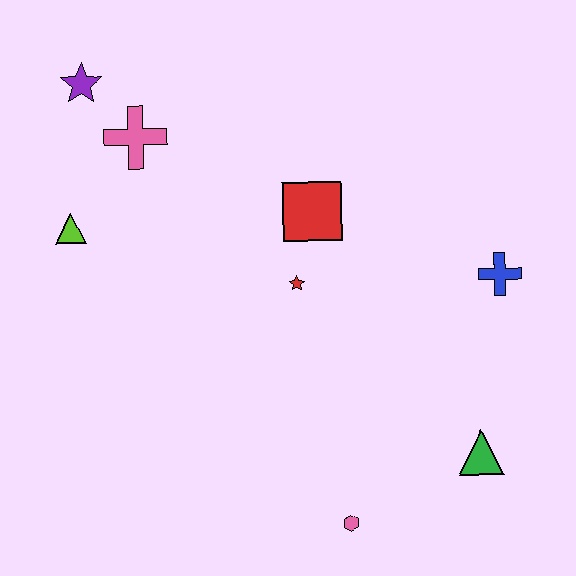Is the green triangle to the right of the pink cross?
Yes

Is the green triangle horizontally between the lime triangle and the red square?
No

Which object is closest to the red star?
The red square is closest to the red star.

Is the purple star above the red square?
Yes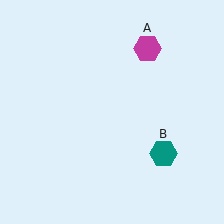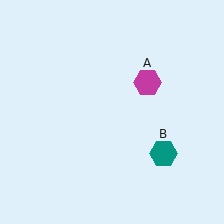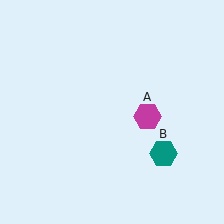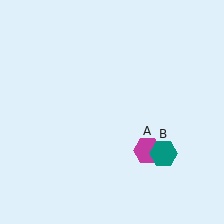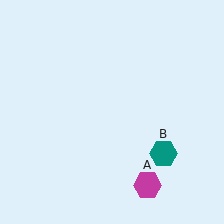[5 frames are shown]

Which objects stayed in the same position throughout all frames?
Teal hexagon (object B) remained stationary.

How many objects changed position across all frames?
1 object changed position: magenta hexagon (object A).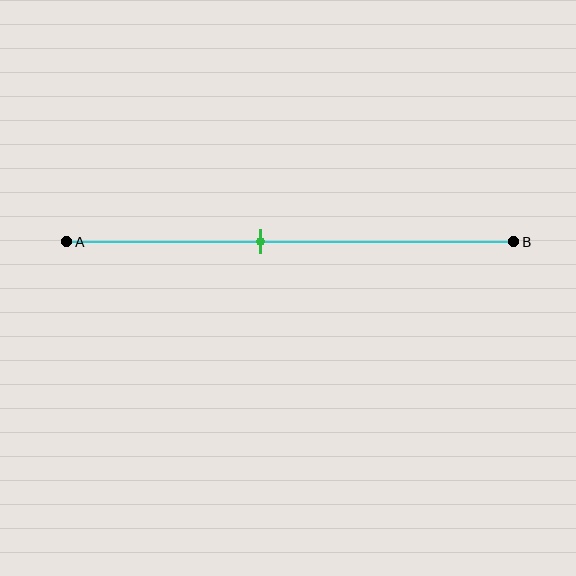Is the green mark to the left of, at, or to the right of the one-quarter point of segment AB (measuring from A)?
The green mark is to the right of the one-quarter point of segment AB.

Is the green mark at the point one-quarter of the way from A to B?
No, the mark is at about 45% from A, not at the 25% one-quarter point.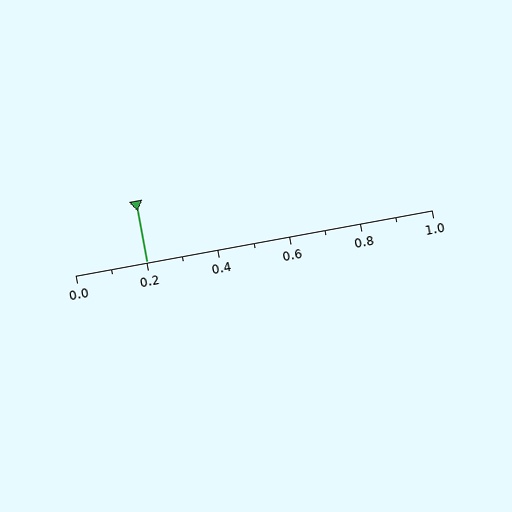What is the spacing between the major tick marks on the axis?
The major ticks are spaced 0.2 apart.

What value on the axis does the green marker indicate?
The marker indicates approximately 0.2.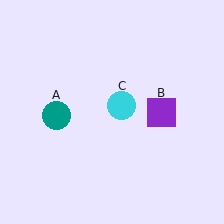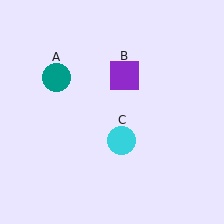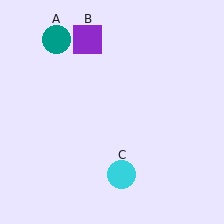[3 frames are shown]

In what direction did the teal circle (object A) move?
The teal circle (object A) moved up.